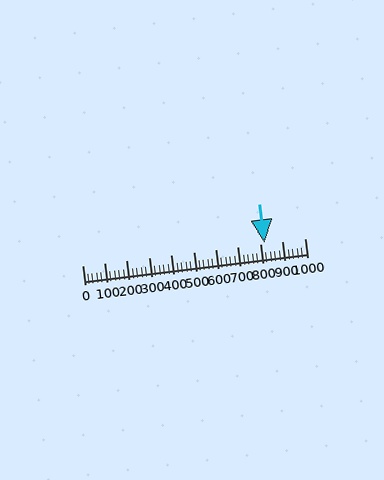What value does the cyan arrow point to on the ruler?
The cyan arrow points to approximately 820.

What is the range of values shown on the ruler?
The ruler shows values from 0 to 1000.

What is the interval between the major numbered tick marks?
The major tick marks are spaced 100 units apart.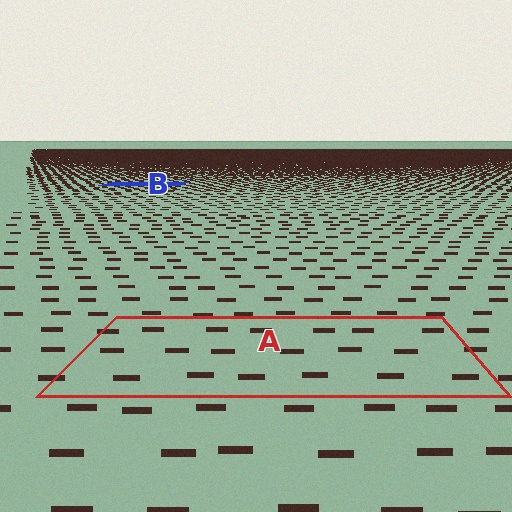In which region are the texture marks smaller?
The texture marks are smaller in region B, because it is farther away.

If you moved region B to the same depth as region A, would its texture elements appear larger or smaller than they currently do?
They would appear larger. At a closer depth, the same texture elements are projected at a bigger on-screen size.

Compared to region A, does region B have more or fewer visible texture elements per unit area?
Region B has more texture elements per unit area — they are packed more densely because it is farther away.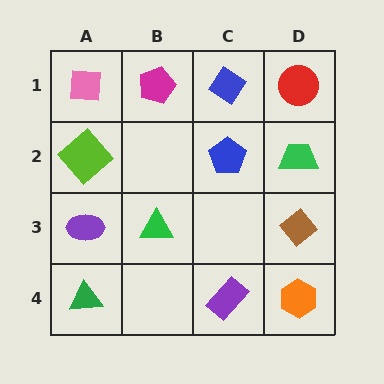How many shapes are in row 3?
3 shapes.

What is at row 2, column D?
A green trapezoid.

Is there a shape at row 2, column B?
No, that cell is empty.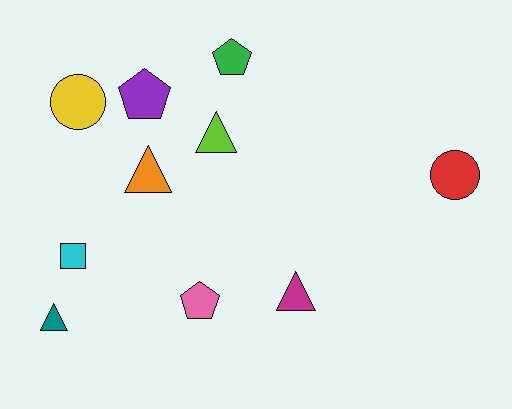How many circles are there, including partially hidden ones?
There are 2 circles.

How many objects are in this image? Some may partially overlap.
There are 10 objects.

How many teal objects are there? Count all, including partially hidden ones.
There is 1 teal object.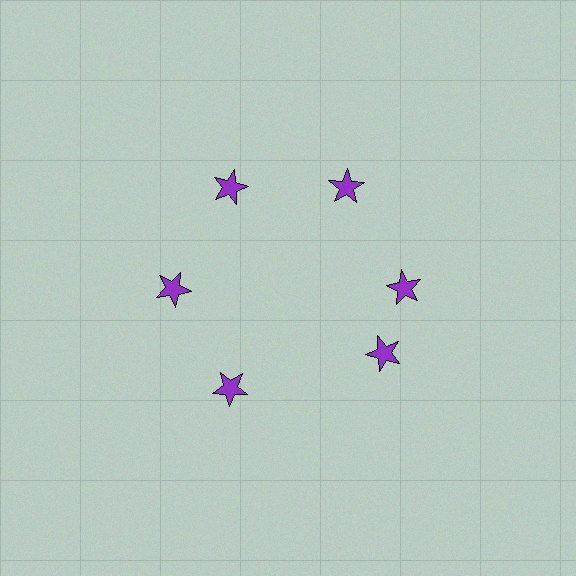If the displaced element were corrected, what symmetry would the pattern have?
It would have 6-fold rotational symmetry — the pattern would map onto itself every 60 degrees.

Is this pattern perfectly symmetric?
No. The 6 purple stars are arranged in a ring, but one element near the 5 o'clock position is rotated out of alignment along the ring, breaking the 6-fold rotational symmetry.